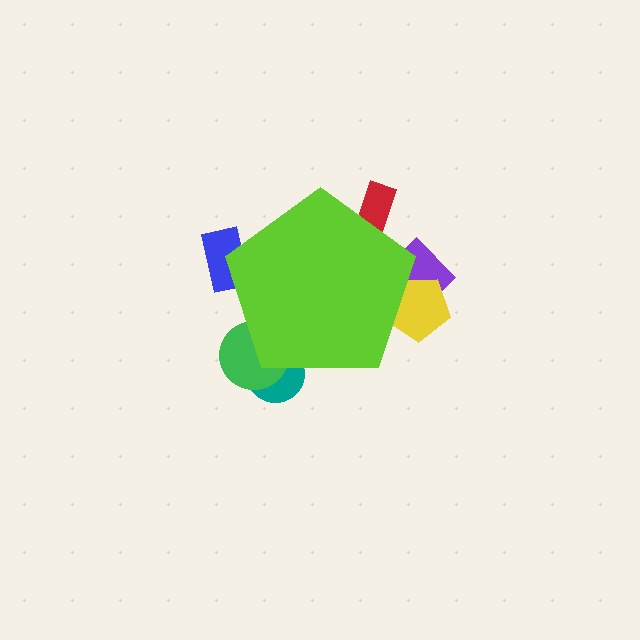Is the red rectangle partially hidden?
Yes, the red rectangle is partially hidden behind the lime pentagon.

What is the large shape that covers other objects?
A lime pentagon.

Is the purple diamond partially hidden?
Yes, the purple diamond is partially hidden behind the lime pentagon.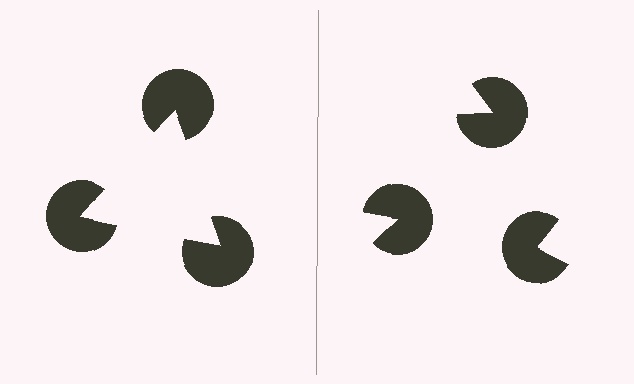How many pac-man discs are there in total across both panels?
6 — 3 on each side.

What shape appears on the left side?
An illusory triangle.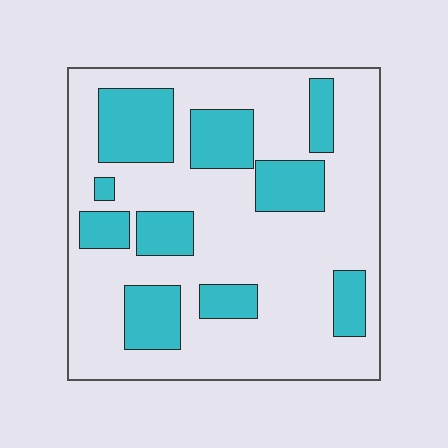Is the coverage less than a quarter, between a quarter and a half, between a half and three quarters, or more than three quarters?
Between a quarter and a half.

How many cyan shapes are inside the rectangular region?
10.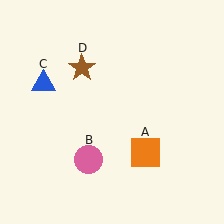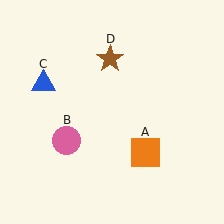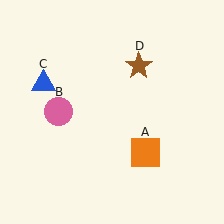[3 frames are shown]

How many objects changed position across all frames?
2 objects changed position: pink circle (object B), brown star (object D).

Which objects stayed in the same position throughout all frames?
Orange square (object A) and blue triangle (object C) remained stationary.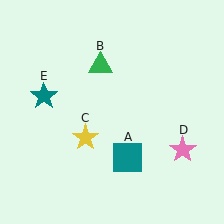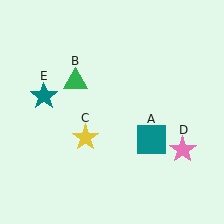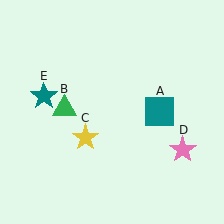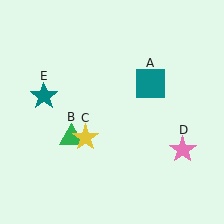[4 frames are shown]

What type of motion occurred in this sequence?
The teal square (object A), green triangle (object B) rotated counterclockwise around the center of the scene.